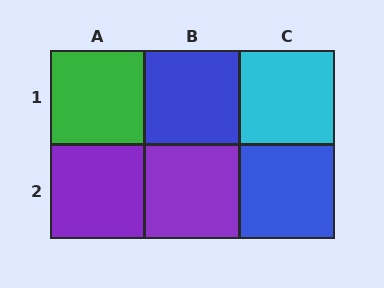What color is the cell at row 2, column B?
Purple.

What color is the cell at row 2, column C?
Blue.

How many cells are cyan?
1 cell is cyan.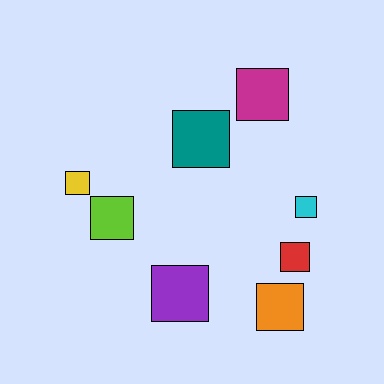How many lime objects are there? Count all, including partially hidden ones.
There is 1 lime object.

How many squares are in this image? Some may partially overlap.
There are 8 squares.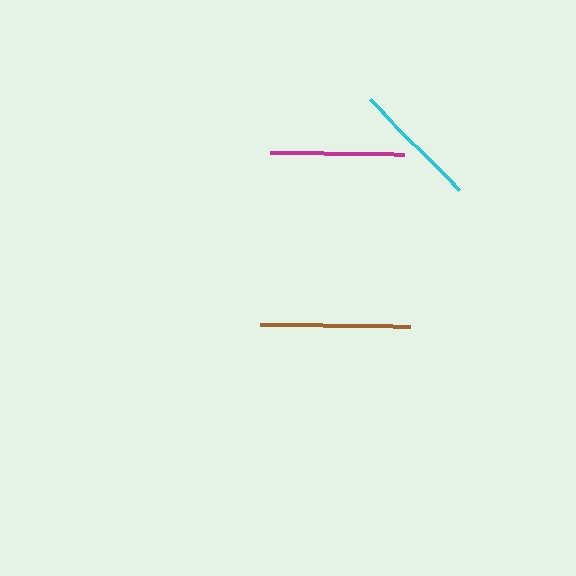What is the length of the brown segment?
The brown segment is approximately 149 pixels long.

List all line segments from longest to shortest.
From longest to shortest: brown, magenta, cyan.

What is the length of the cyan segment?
The cyan segment is approximately 128 pixels long.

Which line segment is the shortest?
The cyan line is the shortest at approximately 128 pixels.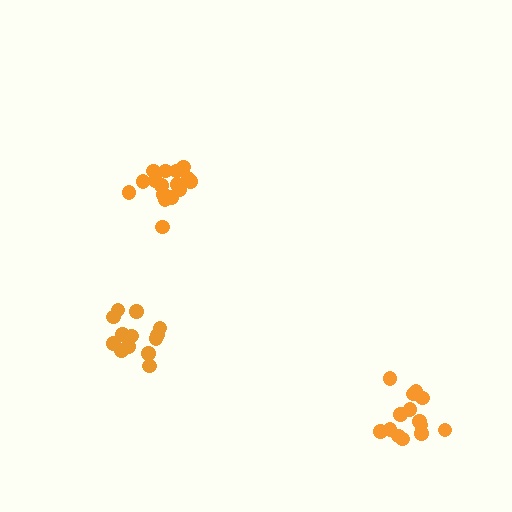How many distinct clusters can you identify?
There are 3 distinct clusters.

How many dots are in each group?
Group 1: 13 dots, Group 2: 14 dots, Group 3: 16 dots (43 total).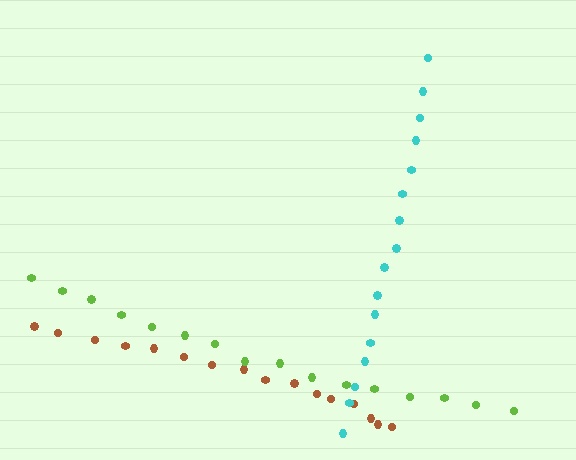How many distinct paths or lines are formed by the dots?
There are 3 distinct paths.